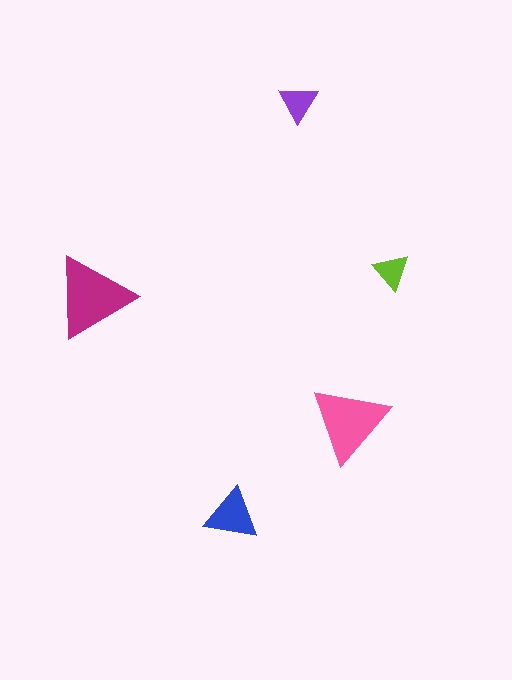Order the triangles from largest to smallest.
the magenta one, the pink one, the blue one, the purple one, the lime one.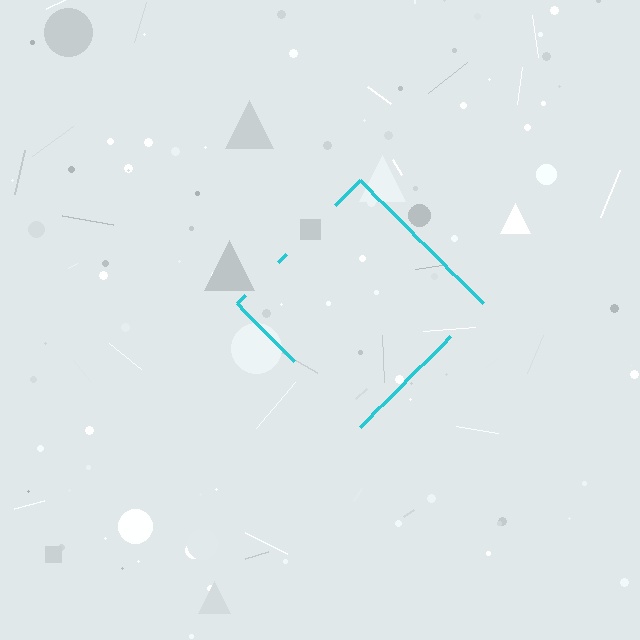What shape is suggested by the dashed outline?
The dashed outline suggests a diamond.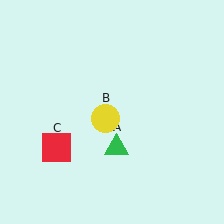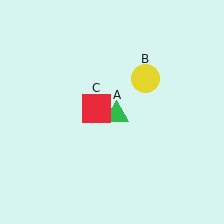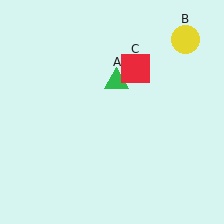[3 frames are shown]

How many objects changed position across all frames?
3 objects changed position: green triangle (object A), yellow circle (object B), red square (object C).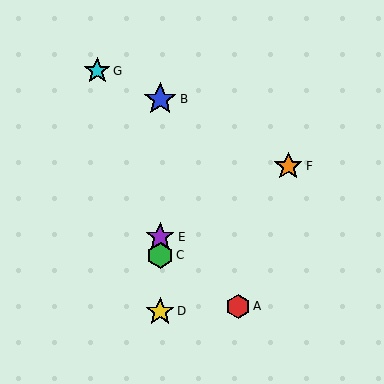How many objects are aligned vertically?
4 objects (B, C, D, E) are aligned vertically.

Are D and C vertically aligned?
Yes, both are at x≈160.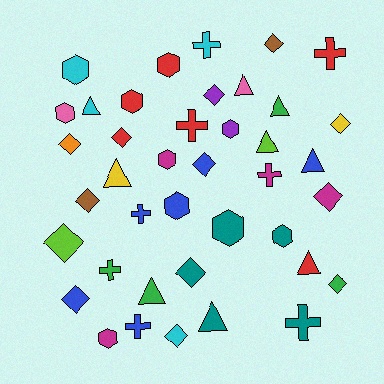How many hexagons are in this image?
There are 10 hexagons.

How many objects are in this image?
There are 40 objects.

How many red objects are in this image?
There are 6 red objects.